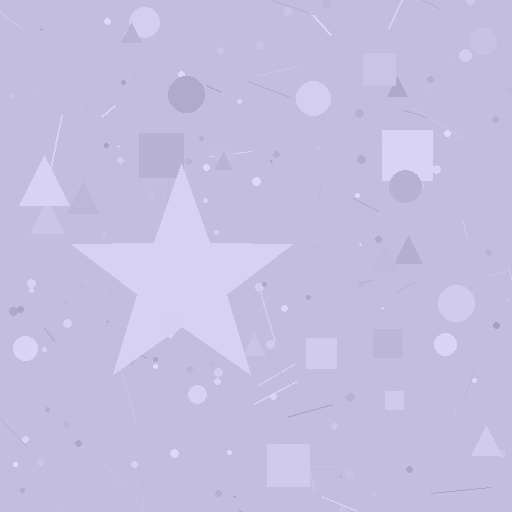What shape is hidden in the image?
A star is hidden in the image.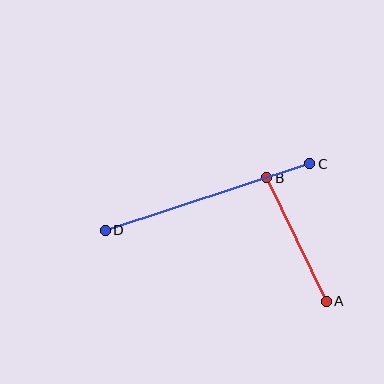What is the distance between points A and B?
The distance is approximately 137 pixels.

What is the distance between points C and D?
The distance is approximately 215 pixels.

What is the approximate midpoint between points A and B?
The midpoint is at approximately (297, 240) pixels.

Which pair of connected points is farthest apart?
Points C and D are farthest apart.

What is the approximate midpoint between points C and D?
The midpoint is at approximately (207, 197) pixels.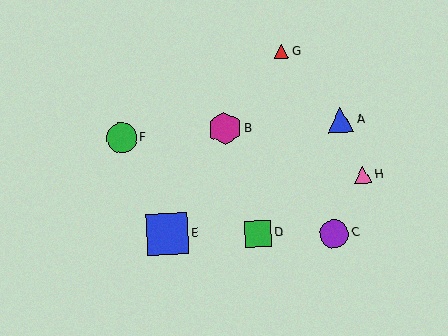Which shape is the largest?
The blue square (labeled E) is the largest.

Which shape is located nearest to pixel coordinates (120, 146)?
The green circle (labeled F) at (122, 138) is nearest to that location.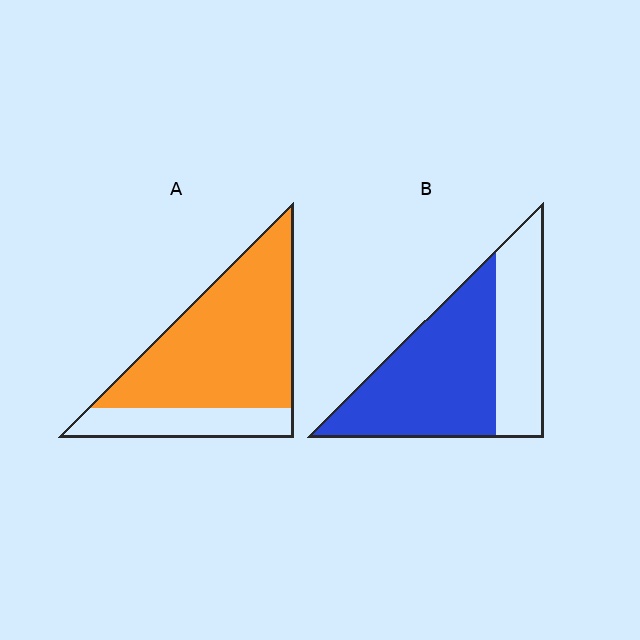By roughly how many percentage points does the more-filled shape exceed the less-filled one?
By roughly 15 percentage points (A over B).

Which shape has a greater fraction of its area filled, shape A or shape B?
Shape A.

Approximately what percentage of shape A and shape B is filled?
A is approximately 75% and B is approximately 65%.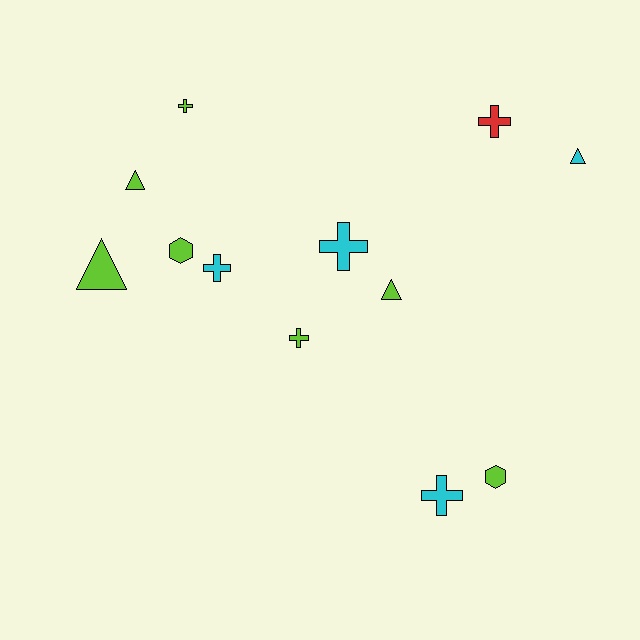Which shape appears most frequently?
Cross, with 6 objects.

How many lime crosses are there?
There are 2 lime crosses.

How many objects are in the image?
There are 12 objects.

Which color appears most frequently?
Lime, with 7 objects.